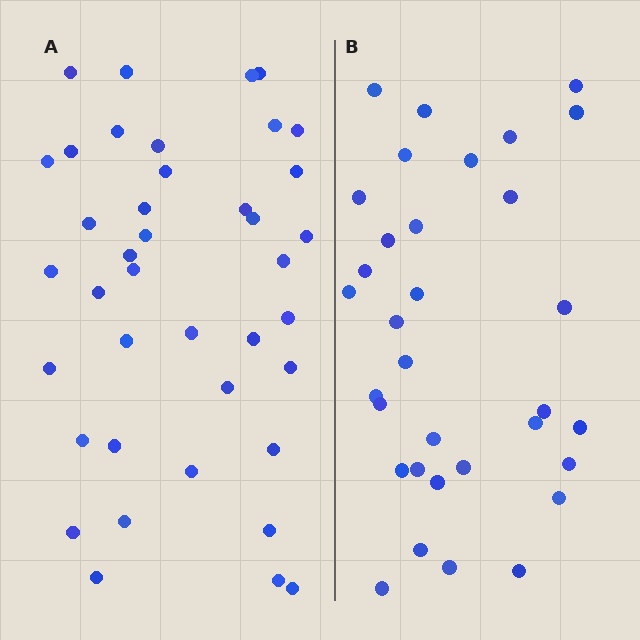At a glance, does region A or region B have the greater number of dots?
Region A (the left region) has more dots.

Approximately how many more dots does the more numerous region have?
Region A has roughly 8 or so more dots than region B.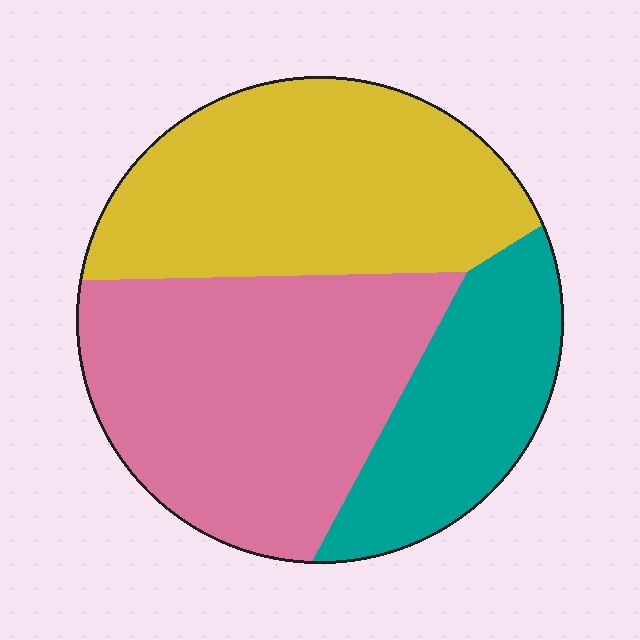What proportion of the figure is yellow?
Yellow takes up about three eighths (3/8) of the figure.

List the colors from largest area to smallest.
From largest to smallest: pink, yellow, teal.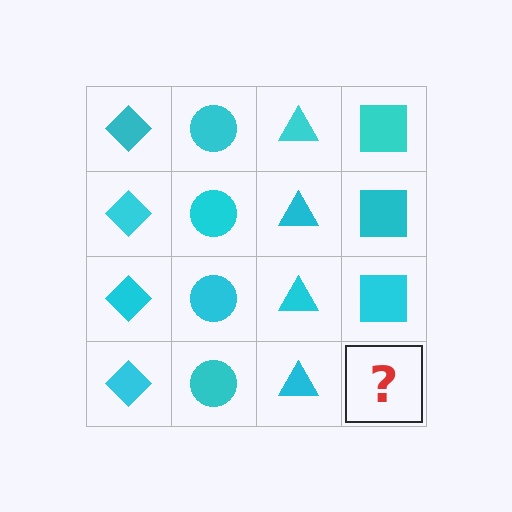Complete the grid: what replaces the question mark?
The question mark should be replaced with a cyan square.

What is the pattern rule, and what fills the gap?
The rule is that each column has a consistent shape. The gap should be filled with a cyan square.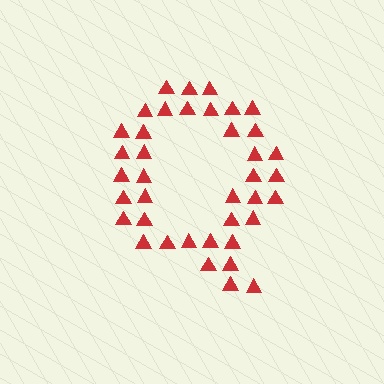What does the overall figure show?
The overall figure shows the letter Q.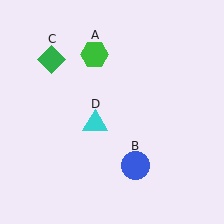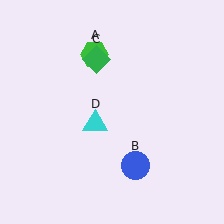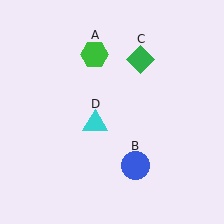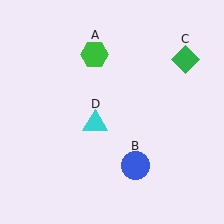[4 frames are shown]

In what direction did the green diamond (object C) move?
The green diamond (object C) moved right.